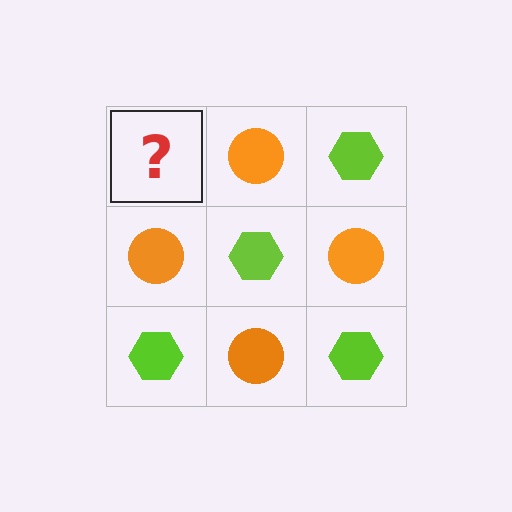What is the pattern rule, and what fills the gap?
The rule is that it alternates lime hexagon and orange circle in a checkerboard pattern. The gap should be filled with a lime hexagon.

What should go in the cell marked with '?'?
The missing cell should contain a lime hexagon.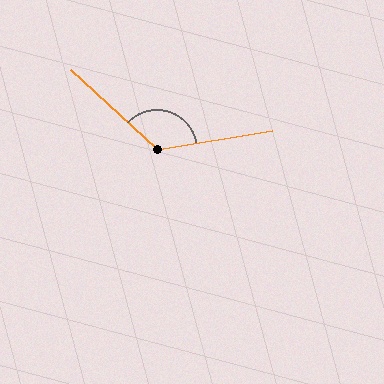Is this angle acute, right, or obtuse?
It is obtuse.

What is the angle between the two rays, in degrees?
Approximately 128 degrees.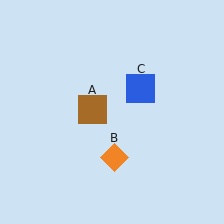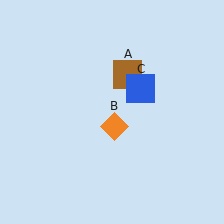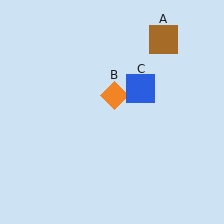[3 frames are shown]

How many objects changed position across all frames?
2 objects changed position: brown square (object A), orange diamond (object B).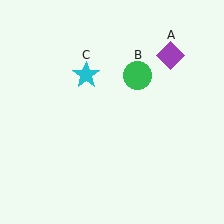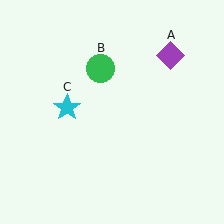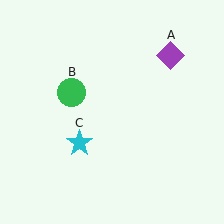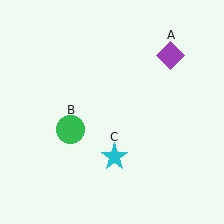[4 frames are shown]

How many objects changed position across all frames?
2 objects changed position: green circle (object B), cyan star (object C).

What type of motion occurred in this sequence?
The green circle (object B), cyan star (object C) rotated counterclockwise around the center of the scene.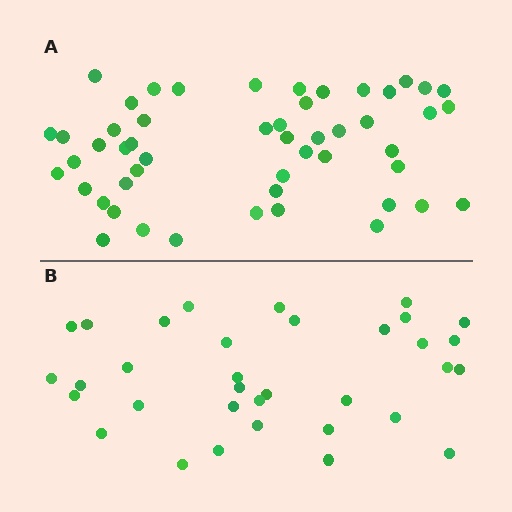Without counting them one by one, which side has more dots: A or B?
Region A (the top region) has more dots.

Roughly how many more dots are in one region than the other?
Region A has approximately 15 more dots than region B.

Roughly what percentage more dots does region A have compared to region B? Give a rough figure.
About 50% more.